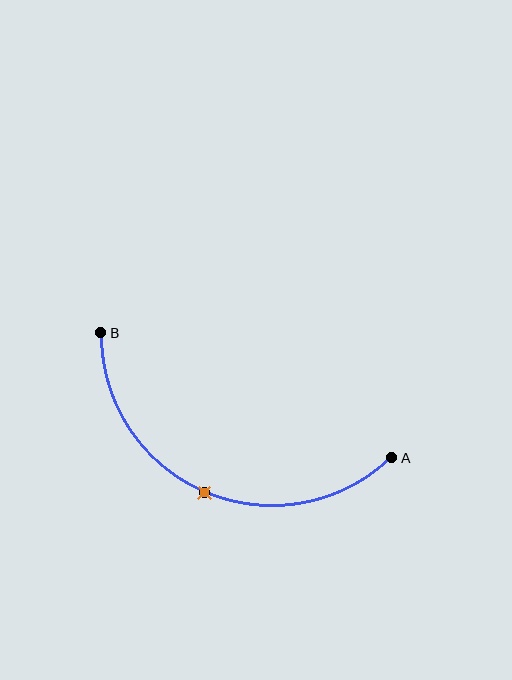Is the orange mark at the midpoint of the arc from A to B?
Yes. The orange mark lies on the arc at equal arc-length from both A and B — it is the arc midpoint.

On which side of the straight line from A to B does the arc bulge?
The arc bulges below the straight line connecting A and B.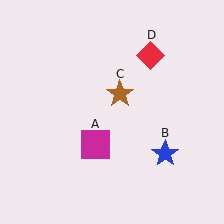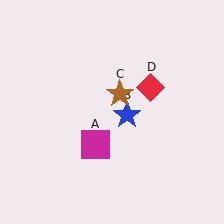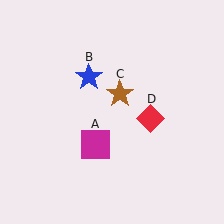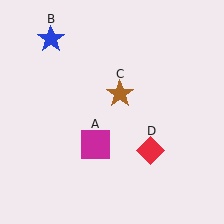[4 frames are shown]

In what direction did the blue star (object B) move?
The blue star (object B) moved up and to the left.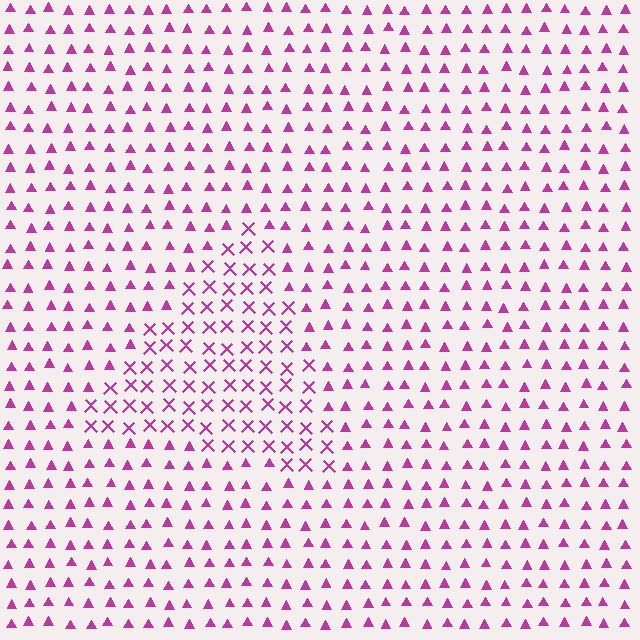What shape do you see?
I see a triangle.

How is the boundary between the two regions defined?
The boundary is defined by a change in element shape: X marks inside vs. triangles outside. All elements share the same color and spacing.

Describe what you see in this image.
The image is filled with small magenta elements arranged in a uniform grid. A triangle-shaped region contains X marks, while the surrounding area contains triangles. The boundary is defined purely by the change in element shape.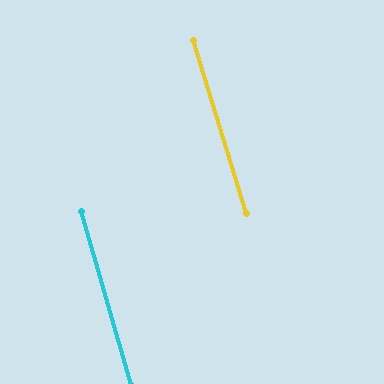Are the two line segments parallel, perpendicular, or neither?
Parallel — their directions differ by only 0.7°.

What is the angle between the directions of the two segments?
Approximately 1 degree.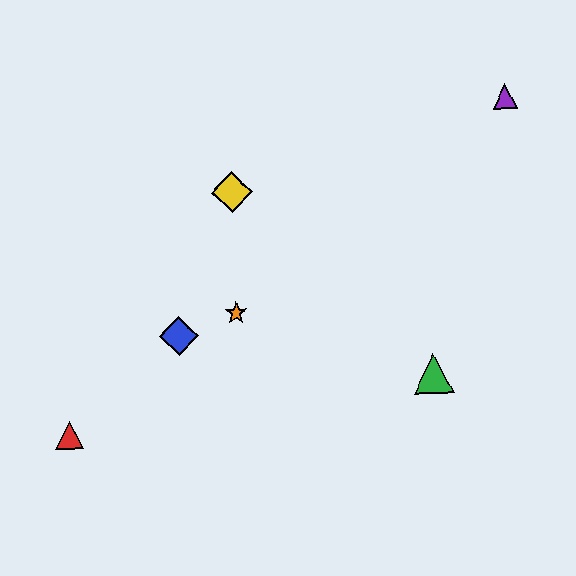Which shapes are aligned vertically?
The yellow diamond, the orange star are aligned vertically.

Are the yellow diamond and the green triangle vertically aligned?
No, the yellow diamond is at x≈232 and the green triangle is at x≈433.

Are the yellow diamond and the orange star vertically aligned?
Yes, both are at x≈232.